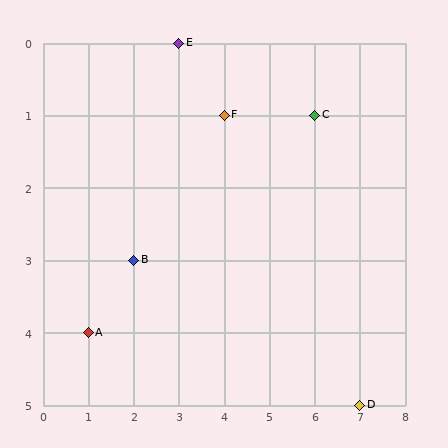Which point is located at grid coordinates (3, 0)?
Point E is at (3, 0).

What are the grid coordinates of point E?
Point E is at grid coordinates (3, 0).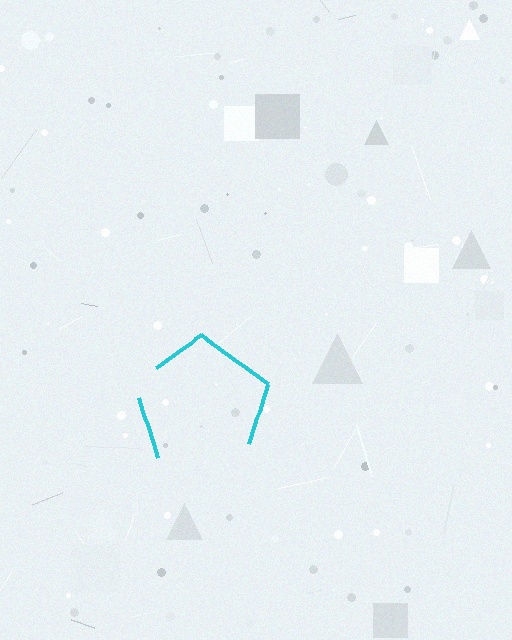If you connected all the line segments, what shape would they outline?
They would outline a pentagon.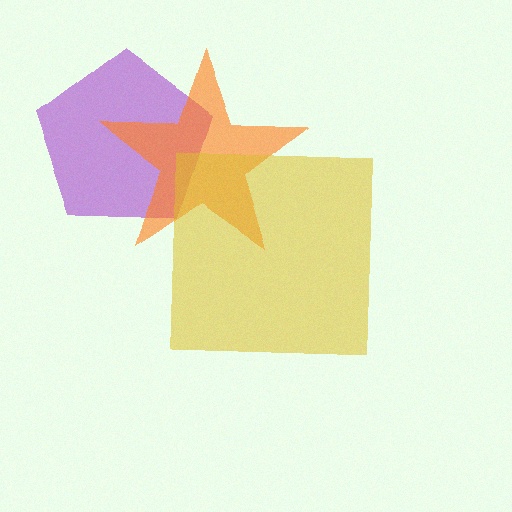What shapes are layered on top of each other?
The layered shapes are: a purple pentagon, an orange star, a yellow square.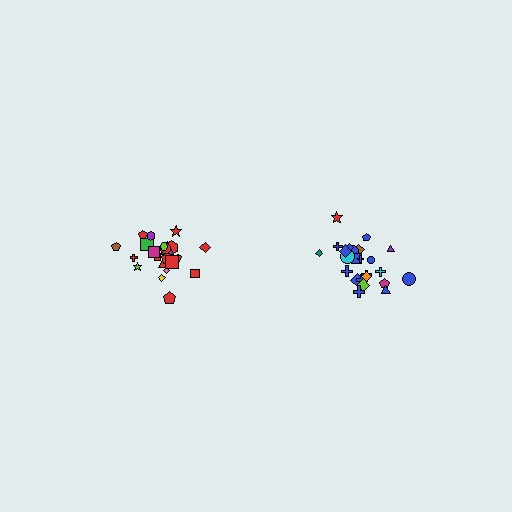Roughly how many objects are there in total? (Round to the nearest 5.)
Roughly 45 objects in total.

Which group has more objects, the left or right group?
The right group.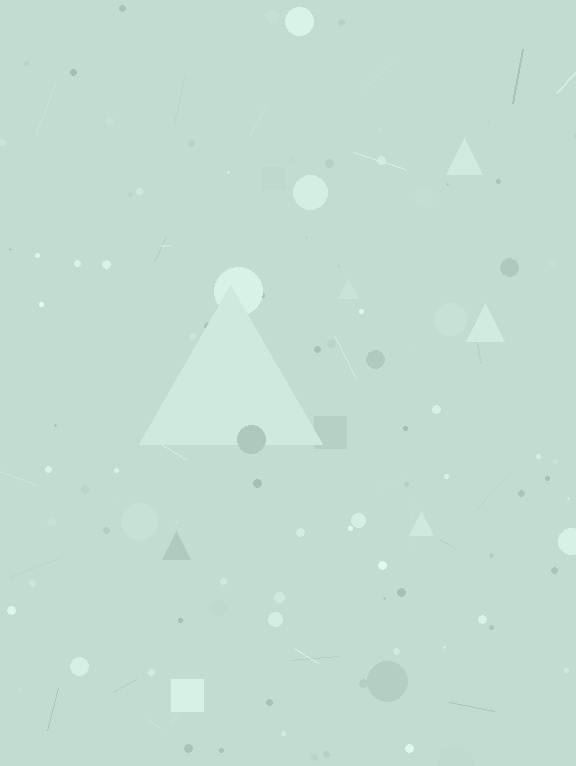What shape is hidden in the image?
A triangle is hidden in the image.